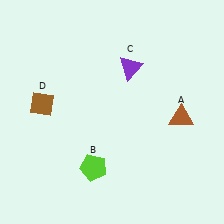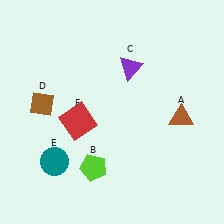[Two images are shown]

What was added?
A teal circle (E), a red square (F) were added in Image 2.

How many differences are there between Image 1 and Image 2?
There are 2 differences between the two images.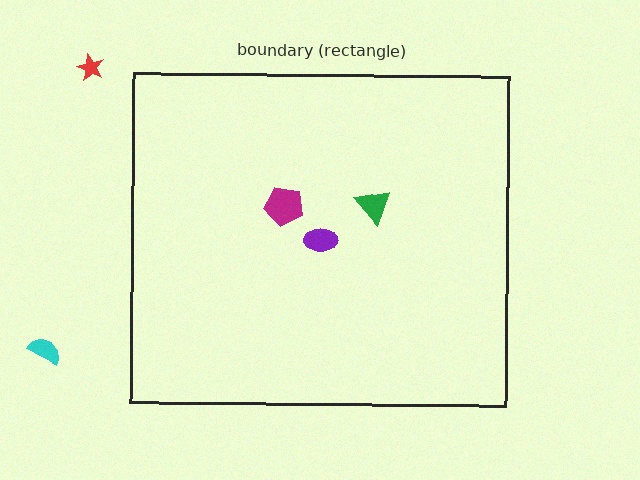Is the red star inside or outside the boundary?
Outside.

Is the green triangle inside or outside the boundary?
Inside.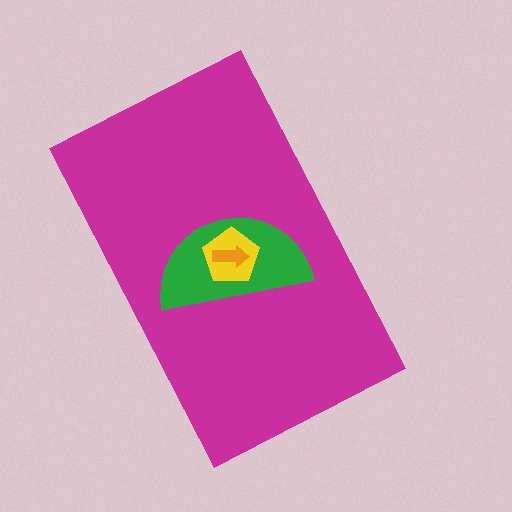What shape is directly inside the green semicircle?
The yellow pentagon.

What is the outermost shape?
The magenta rectangle.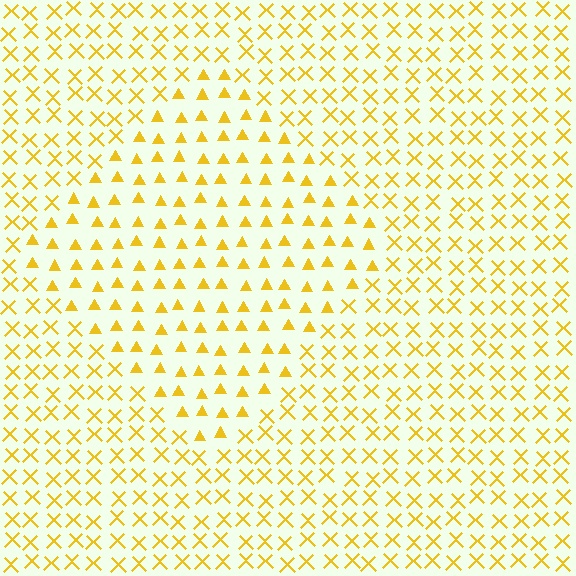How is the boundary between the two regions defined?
The boundary is defined by a change in element shape: triangles inside vs. X marks outside. All elements share the same color and spacing.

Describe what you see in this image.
The image is filled with small yellow elements arranged in a uniform grid. A diamond-shaped region contains triangles, while the surrounding area contains X marks. The boundary is defined purely by the change in element shape.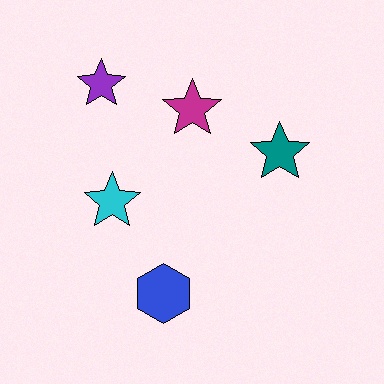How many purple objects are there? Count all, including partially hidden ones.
There is 1 purple object.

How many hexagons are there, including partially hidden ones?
There is 1 hexagon.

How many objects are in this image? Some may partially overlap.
There are 5 objects.